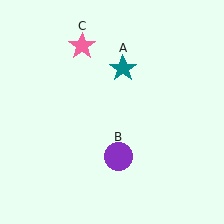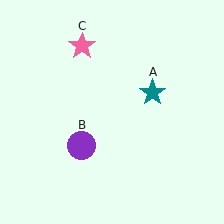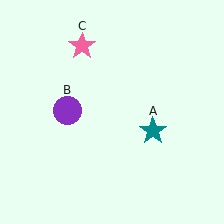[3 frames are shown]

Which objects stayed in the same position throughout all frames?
Pink star (object C) remained stationary.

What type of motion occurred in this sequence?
The teal star (object A), purple circle (object B) rotated clockwise around the center of the scene.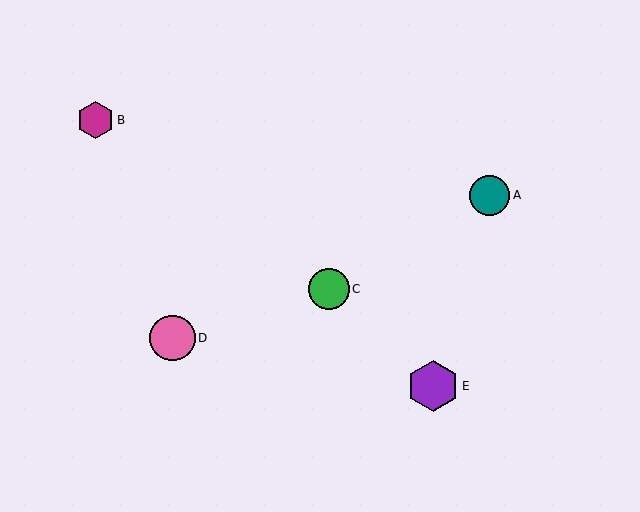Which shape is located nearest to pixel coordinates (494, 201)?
The teal circle (labeled A) at (490, 195) is nearest to that location.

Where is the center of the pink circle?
The center of the pink circle is at (172, 338).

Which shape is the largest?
The purple hexagon (labeled E) is the largest.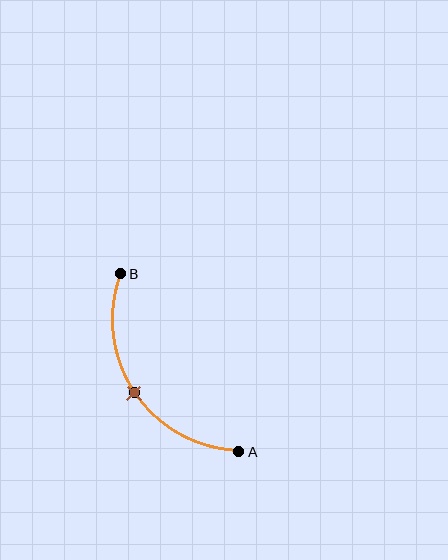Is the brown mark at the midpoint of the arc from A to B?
Yes. The brown mark lies on the arc at equal arc-length from both A and B — it is the arc midpoint.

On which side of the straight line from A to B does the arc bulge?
The arc bulges to the left of the straight line connecting A and B.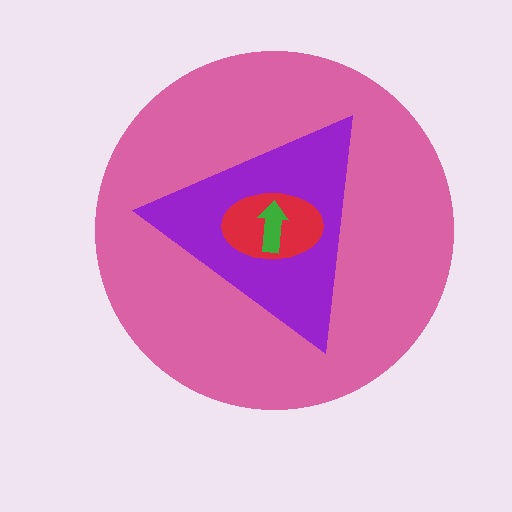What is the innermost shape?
The green arrow.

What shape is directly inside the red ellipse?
The green arrow.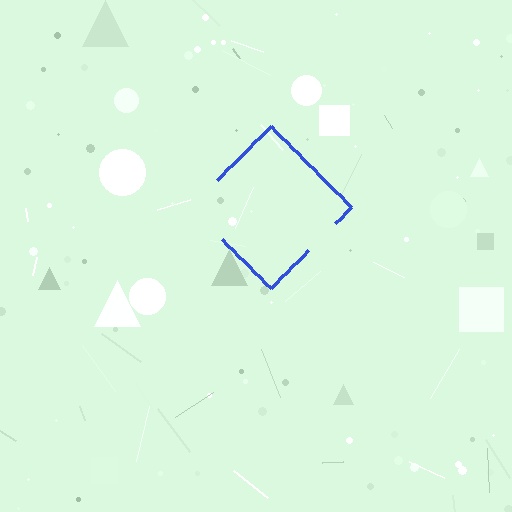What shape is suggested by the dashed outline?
The dashed outline suggests a diamond.